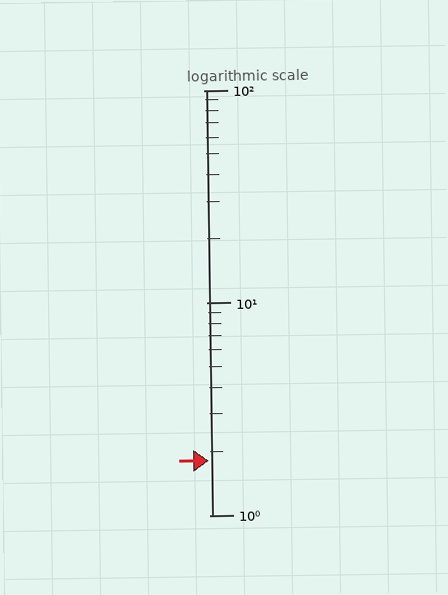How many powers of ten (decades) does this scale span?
The scale spans 2 decades, from 1 to 100.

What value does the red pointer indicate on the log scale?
The pointer indicates approximately 1.8.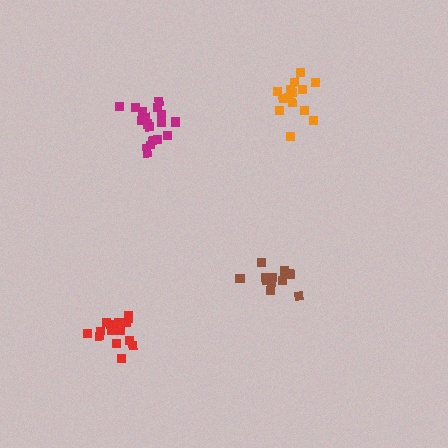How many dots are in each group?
Group 1: 13 dots, Group 2: 18 dots, Group 3: 16 dots, Group 4: 14 dots (61 total).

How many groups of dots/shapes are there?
There are 4 groups.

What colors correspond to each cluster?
The clusters are colored: brown, magenta, red, orange.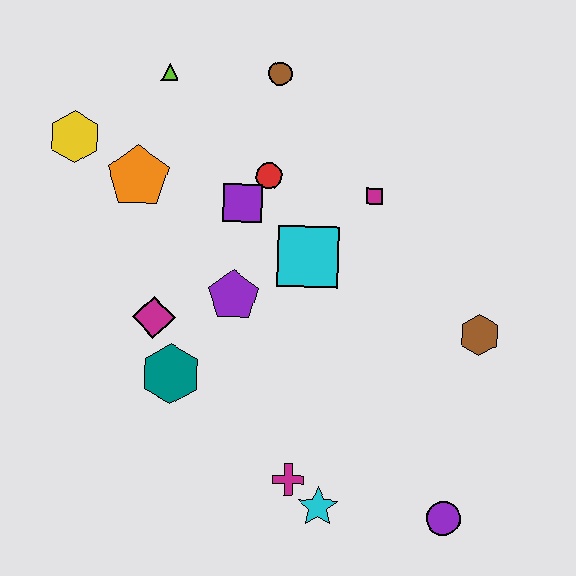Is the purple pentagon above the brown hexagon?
Yes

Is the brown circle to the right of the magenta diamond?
Yes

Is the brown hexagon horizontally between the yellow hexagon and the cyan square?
No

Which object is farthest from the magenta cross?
The lime triangle is farthest from the magenta cross.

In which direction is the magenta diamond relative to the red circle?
The magenta diamond is below the red circle.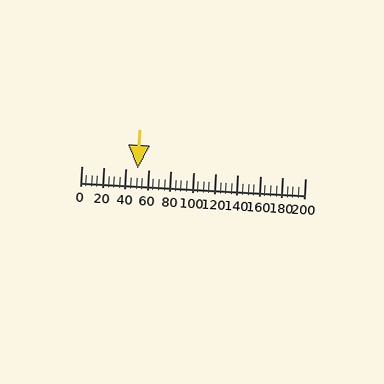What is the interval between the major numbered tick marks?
The major tick marks are spaced 20 units apart.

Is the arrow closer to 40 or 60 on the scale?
The arrow is closer to 60.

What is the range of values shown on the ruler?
The ruler shows values from 0 to 200.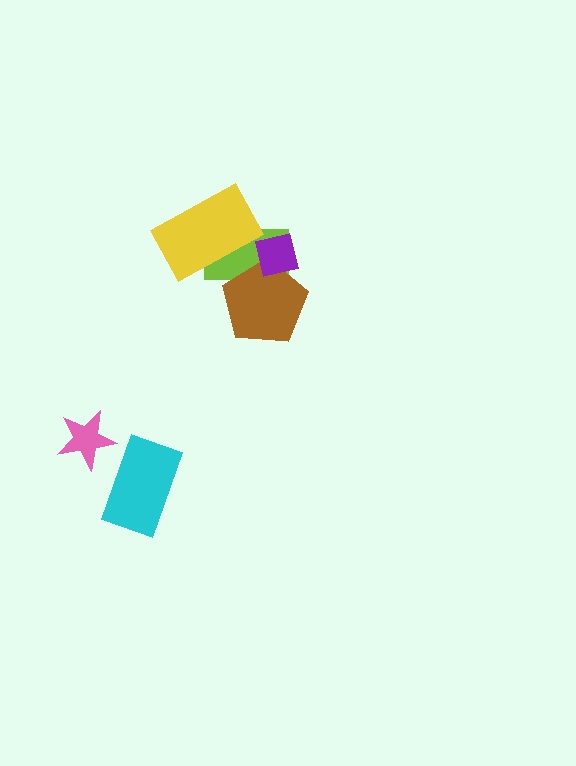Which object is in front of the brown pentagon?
The purple square is in front of the brown pentagon.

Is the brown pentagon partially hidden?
Yes, it is partially covered by another shape.